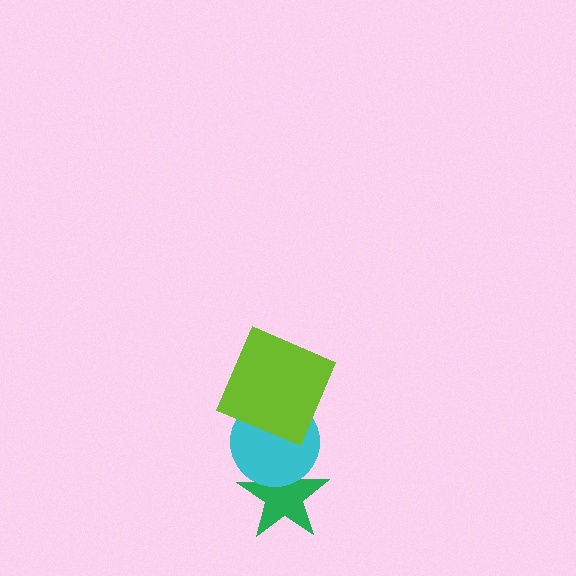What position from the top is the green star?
The green star is 3rd from the top.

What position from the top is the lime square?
The lime square is 1st from the top.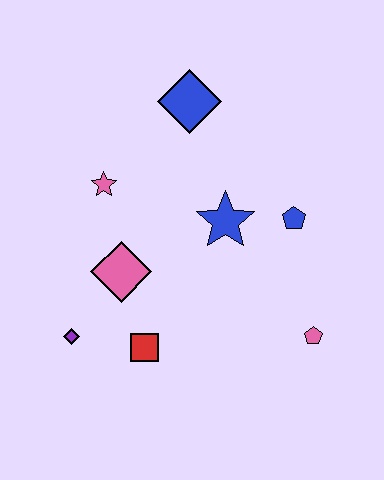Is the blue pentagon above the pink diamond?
Yes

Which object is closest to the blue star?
The blue pentagon is closest to the blue star.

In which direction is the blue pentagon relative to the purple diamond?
The blue pentagon is to the right of the purple diamond.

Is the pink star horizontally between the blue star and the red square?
No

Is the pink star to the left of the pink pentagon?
Yes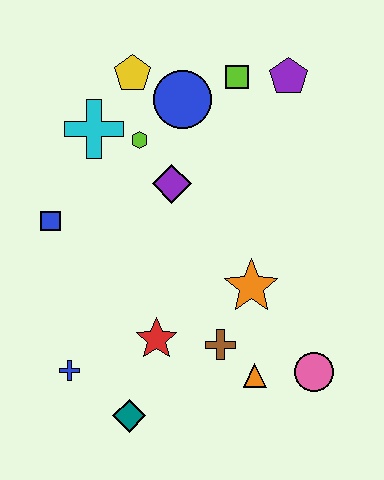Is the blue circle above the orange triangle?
Yes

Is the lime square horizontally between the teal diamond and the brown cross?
No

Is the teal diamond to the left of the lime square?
Yes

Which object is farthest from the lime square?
The teal diamond is farthest from the lime square.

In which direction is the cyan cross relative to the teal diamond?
The cyan cross is above the teal diamond.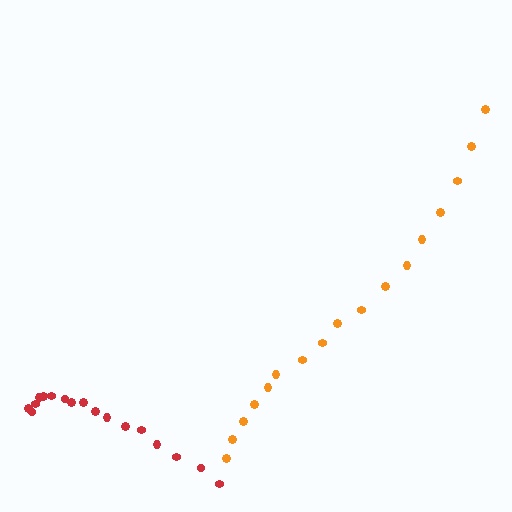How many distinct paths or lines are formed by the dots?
There are 2 distinct paths.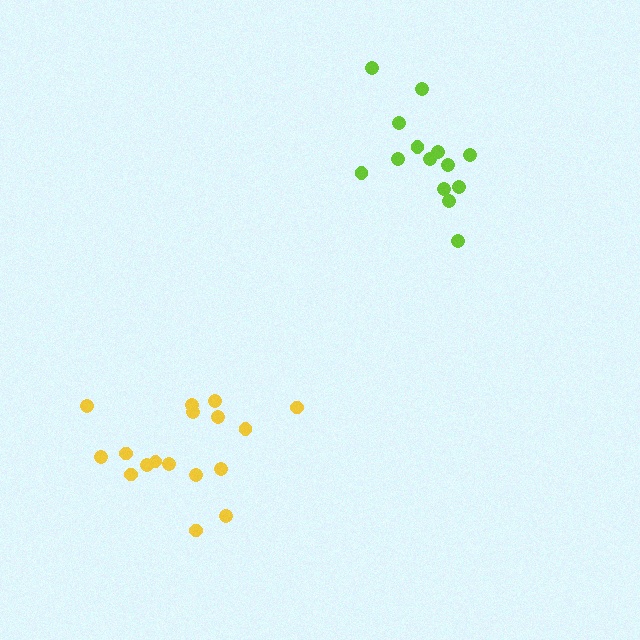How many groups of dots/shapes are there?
There are 2 groups.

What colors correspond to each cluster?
The clusters are colored: yellow, lime.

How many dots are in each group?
Group 1: 17 dots, Group 2: 14 dots (31 total).